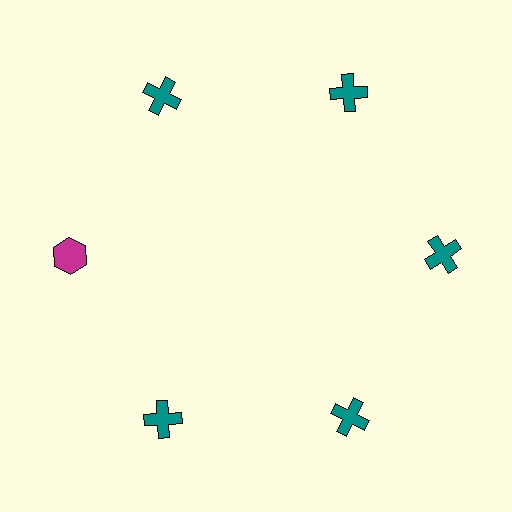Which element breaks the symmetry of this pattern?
The magenta hexagon at roughly the 9 o'clock position breaks the symmetry. All other shapes are teal crosses.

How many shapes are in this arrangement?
There are 6 shapes arranged in a ring pattern.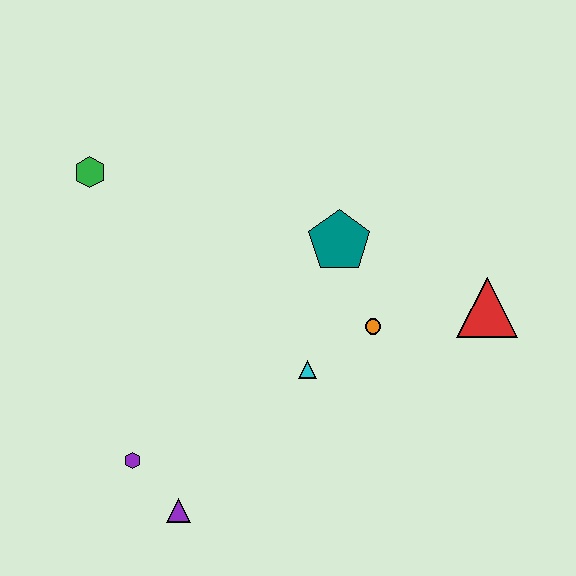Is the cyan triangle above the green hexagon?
No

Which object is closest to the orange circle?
The cyan triangle is closest to the orange circle.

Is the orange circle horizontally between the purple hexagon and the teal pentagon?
No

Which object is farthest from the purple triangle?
The red triangle is farthest from the purple triangle.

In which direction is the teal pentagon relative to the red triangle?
The teal pentagon is to the left of the red triangle.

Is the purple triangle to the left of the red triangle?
Yes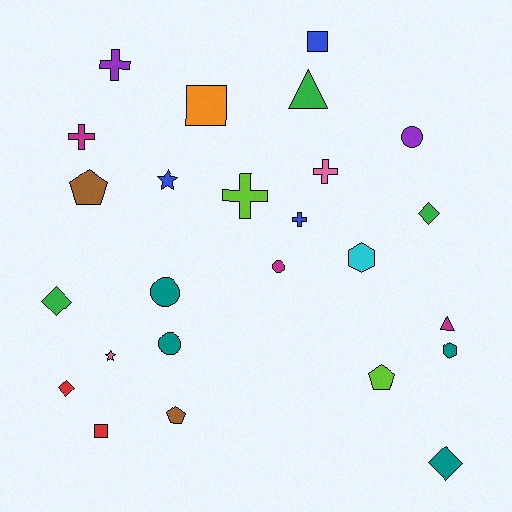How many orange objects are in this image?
There is 1 orange object.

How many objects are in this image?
There are 25 objects.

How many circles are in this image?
There are 4 circles.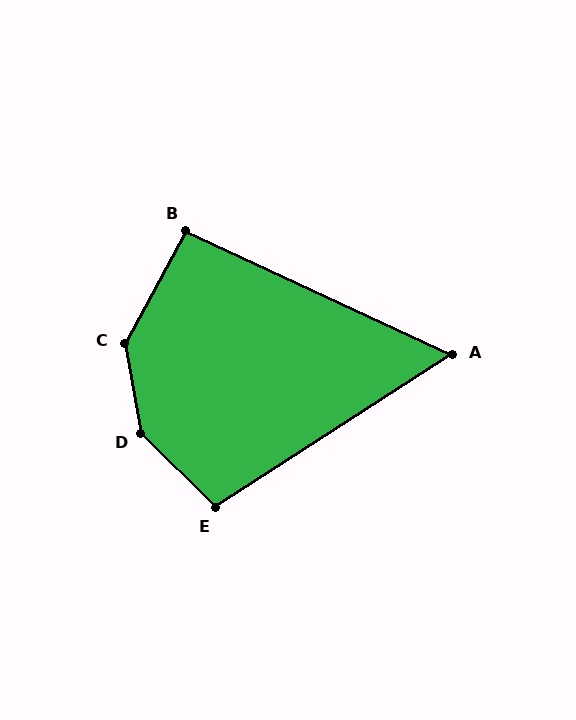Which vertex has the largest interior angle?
D, at approximately 145 degrees.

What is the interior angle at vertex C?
Approximately 141 degrees (obtuse).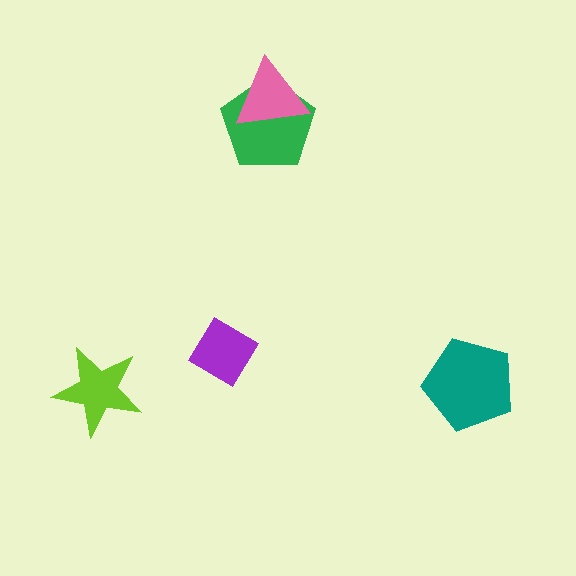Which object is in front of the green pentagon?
The pink triangle is in front of the green pentagon.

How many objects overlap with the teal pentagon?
0 objects overlap with the teal pentagon.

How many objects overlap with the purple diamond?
0 objects overlap with the purple diamond.